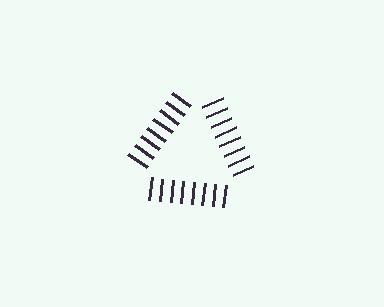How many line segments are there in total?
24 — 8 along each of the 3 edges.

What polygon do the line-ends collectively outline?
An illusory triangle — the line segments terminate on its edges but no continuous stroke is drawn.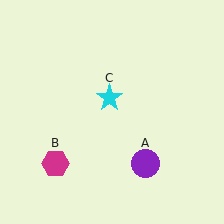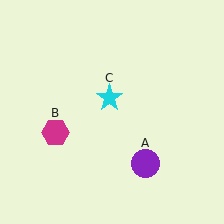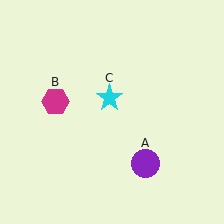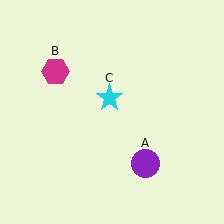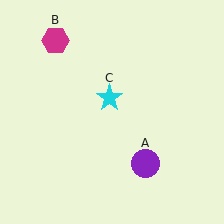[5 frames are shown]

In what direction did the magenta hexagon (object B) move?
The magenta hexagon (object B) moved up.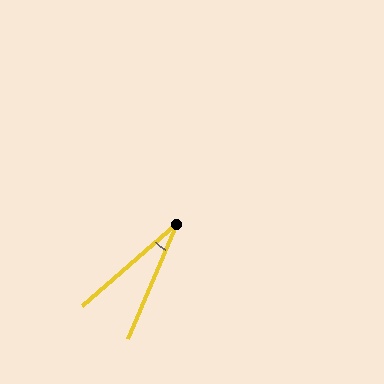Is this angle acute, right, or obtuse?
It is acute.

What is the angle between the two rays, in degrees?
Approximately 26 degrees.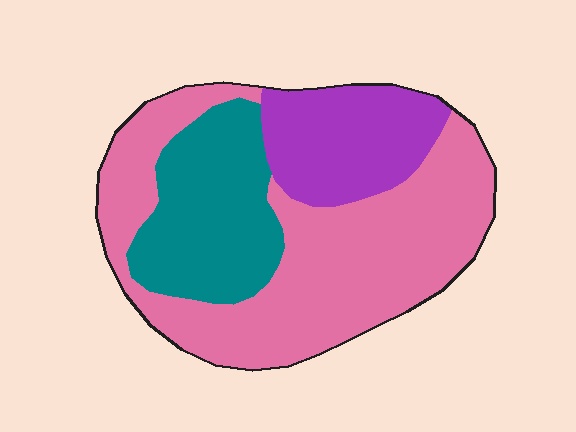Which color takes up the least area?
Purple, at roughly 20%.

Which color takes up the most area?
Pink, at roughly 55%.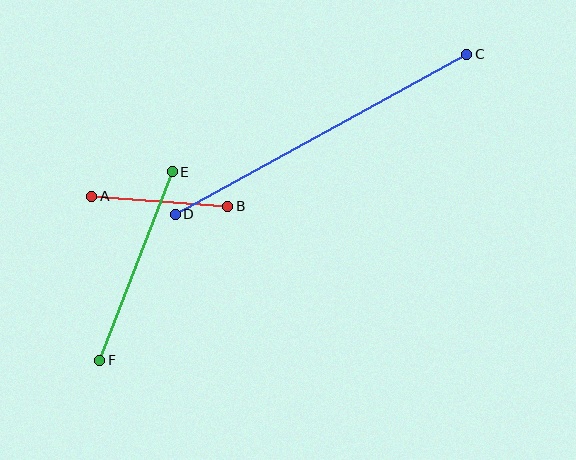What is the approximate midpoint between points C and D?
The midpoint is at approximately (321, 134) pixels.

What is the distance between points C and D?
The distance is approximately 333 pixels.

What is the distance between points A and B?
The distance is approximately 137 pixels.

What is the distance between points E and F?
The distance is approximately 202 pixels.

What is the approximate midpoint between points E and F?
The midpoint is at approximately (136, 266) pixels.